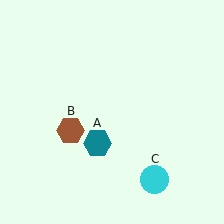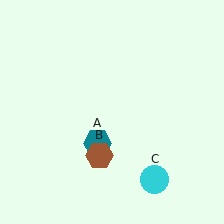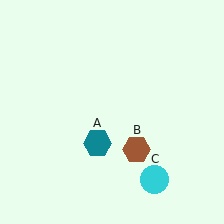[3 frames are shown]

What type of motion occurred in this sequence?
The brown hexagon (object B) rotated counterclockwise around the center of the scene.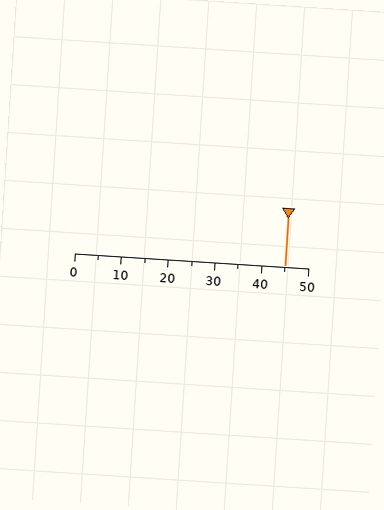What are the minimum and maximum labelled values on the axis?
The axis runs from 0 to 50.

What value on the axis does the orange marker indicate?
The marker indicates approximately 45.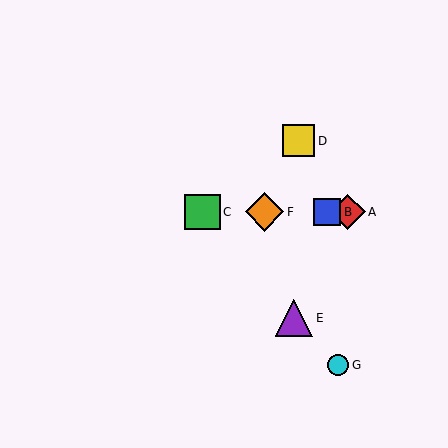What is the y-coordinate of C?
Object C is at y≈212.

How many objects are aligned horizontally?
4 objects (A, B, C, F) are aligned horizontally.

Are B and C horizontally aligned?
Yes, both are at y≈212.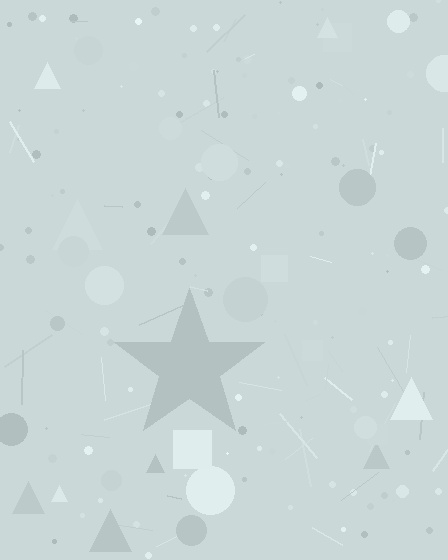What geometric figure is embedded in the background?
A star is embedded in the background.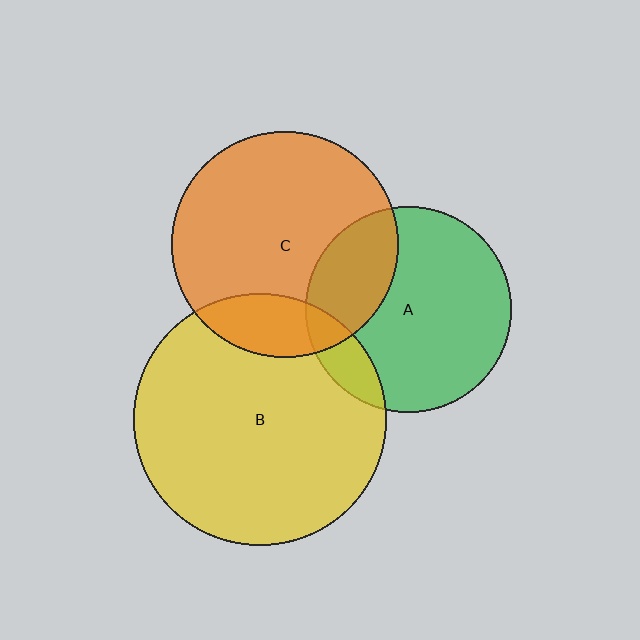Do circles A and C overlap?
Yes.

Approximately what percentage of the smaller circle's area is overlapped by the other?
Approximately 25%.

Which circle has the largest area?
Circle B (yellow).